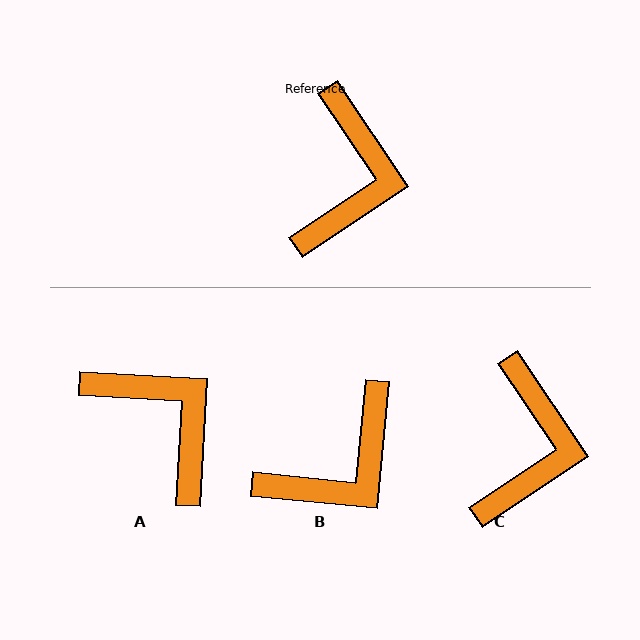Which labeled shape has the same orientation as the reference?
C.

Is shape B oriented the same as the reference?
No, it is off by about 39 degrees.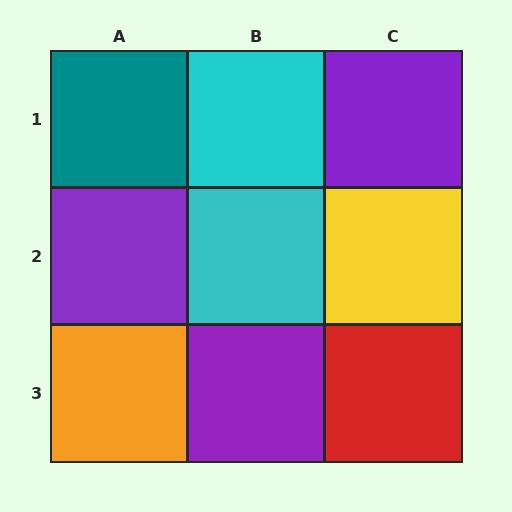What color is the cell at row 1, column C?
Purple.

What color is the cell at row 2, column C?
Yellow.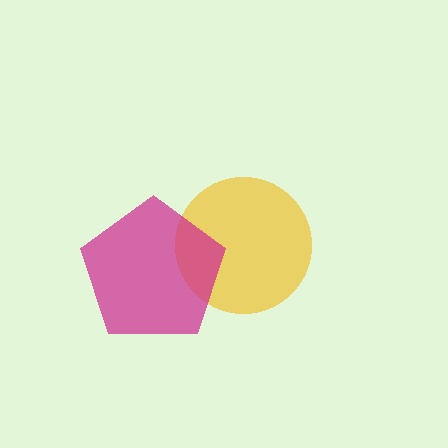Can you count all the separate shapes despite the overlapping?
Yes, there are 2 separate shapes.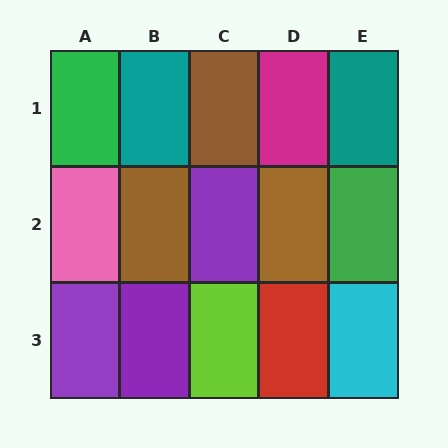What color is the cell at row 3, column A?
Purple.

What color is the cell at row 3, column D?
Red.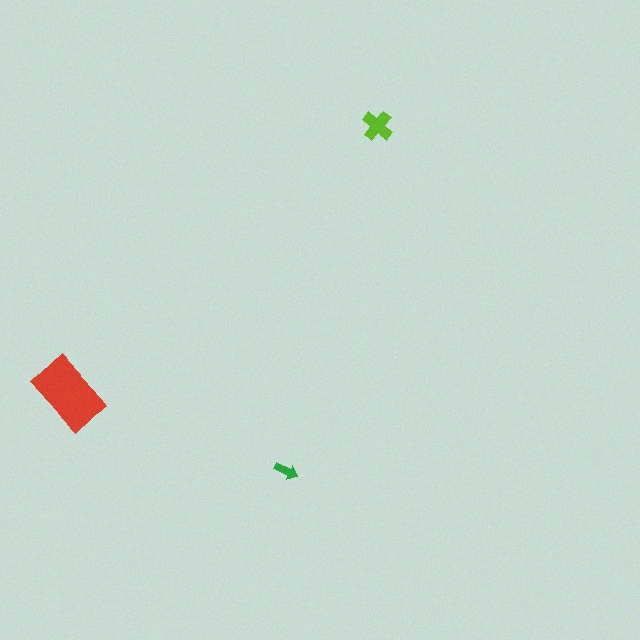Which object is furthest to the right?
The lime cross is rightmost.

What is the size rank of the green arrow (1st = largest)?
3rd.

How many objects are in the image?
There are 3 objects in the image.